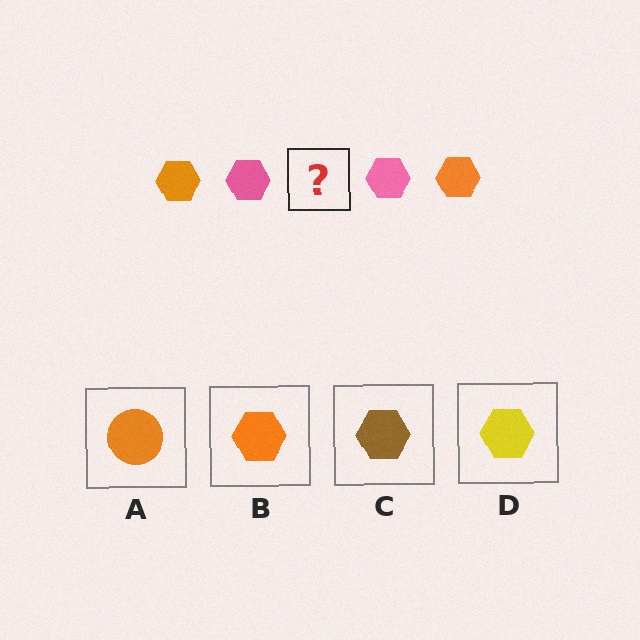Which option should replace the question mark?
Option B.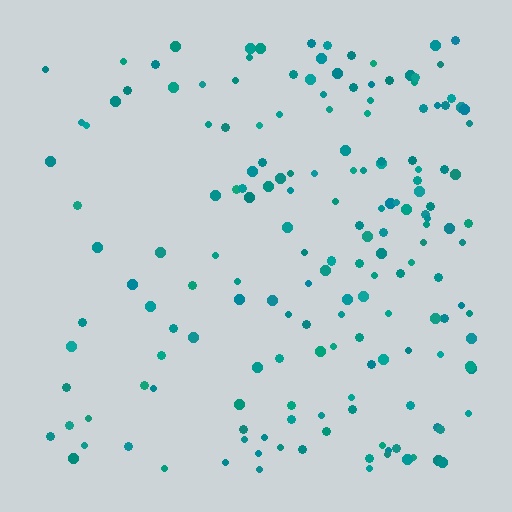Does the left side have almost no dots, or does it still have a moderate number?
Still a moderate number, just noticeably fewer than the right.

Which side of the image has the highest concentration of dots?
The right.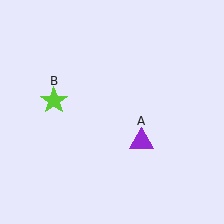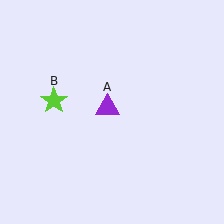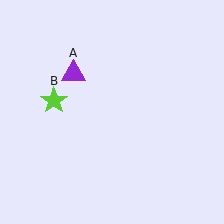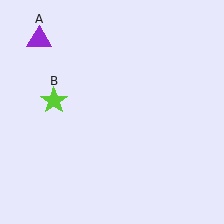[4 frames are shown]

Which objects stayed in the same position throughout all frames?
Lime star (object B) remained stationary.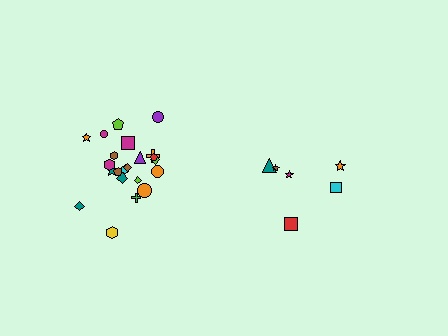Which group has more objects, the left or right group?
The left group.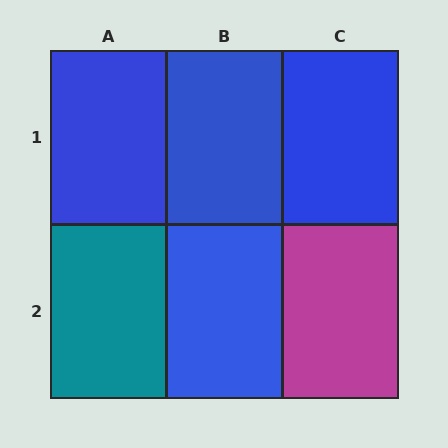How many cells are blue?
4 cells are blue.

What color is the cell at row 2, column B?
Blue.